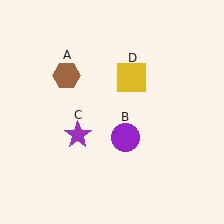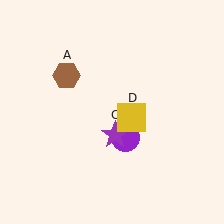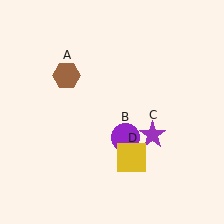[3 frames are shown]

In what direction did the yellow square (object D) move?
The yellow square (object D) moved down.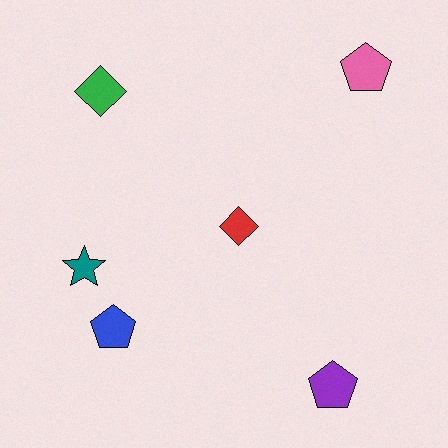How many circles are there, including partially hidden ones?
There are no circles.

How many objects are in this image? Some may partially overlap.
There are 6 objects.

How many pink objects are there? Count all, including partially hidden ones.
There is 1 pink object.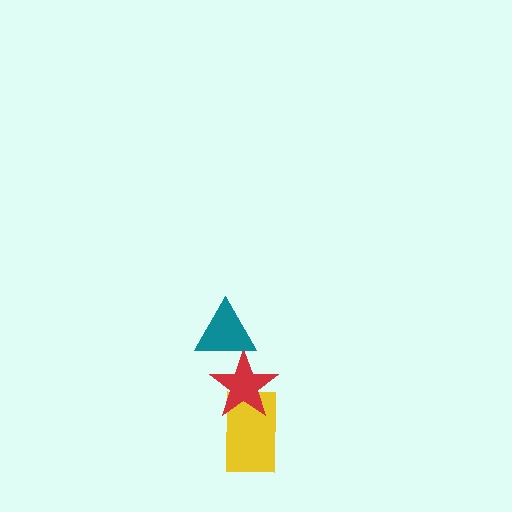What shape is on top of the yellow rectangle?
The red star is on top of the yellow rectangle.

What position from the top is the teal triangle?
The teal triangle is 1st from the top.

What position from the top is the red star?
The red star is 2nd from the top.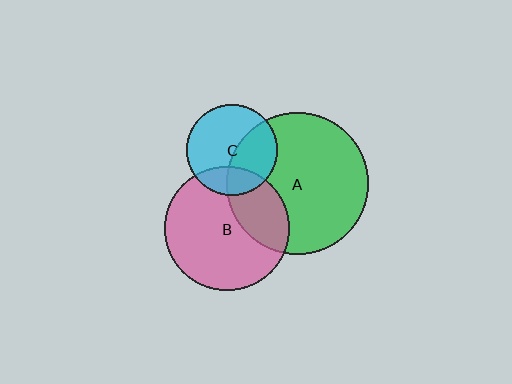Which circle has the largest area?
Circle A (green).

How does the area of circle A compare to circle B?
Approximately 1.3 times.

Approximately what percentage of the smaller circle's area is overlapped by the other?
Approximately 40%.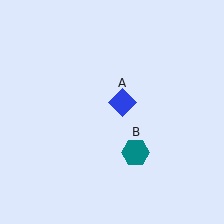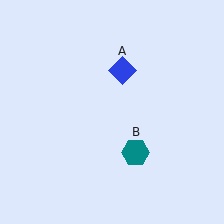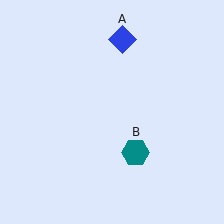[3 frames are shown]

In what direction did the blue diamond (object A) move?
The blue diamond (object A) moved up.